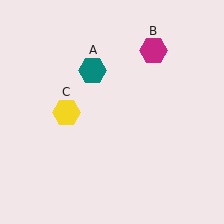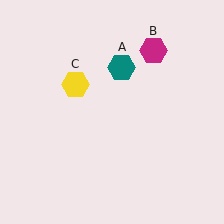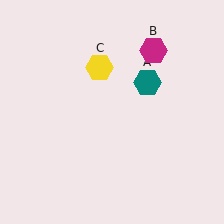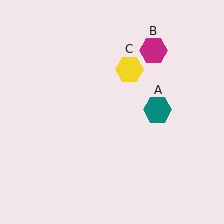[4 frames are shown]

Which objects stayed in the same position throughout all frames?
Magenta hexagon (object B) remained stationary.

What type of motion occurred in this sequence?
The teal hexagon (object A), yellow hexagon (object C) rotated clockwise around the center of the scene.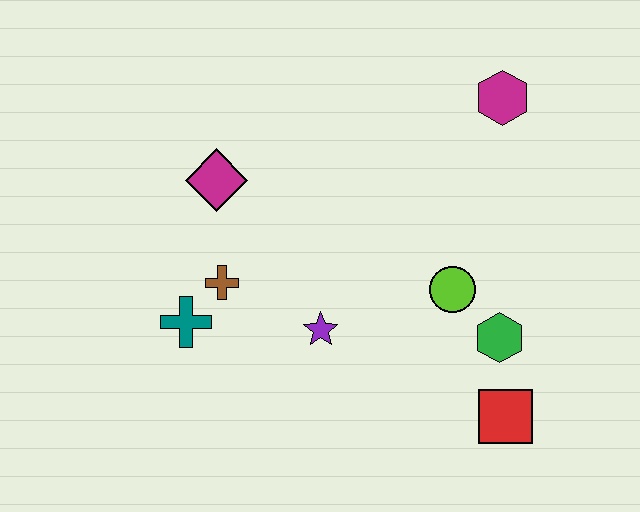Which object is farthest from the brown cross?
The magenta hexagon is farthest from the brown cross.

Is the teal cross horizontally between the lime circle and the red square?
No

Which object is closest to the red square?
The green hexagon is closest to the red square.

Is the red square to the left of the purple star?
No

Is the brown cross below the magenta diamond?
Yes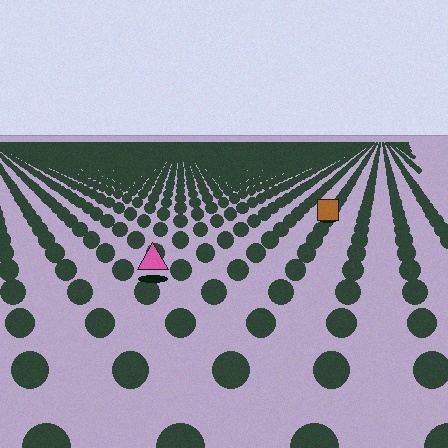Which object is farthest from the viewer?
The brown square is farthest from the viewer. It appears smaller and the ground texture around it is denser.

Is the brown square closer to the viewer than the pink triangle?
No. The pink triangle is closer — you can tell from the texture gradient: the ground texture is coarser near it.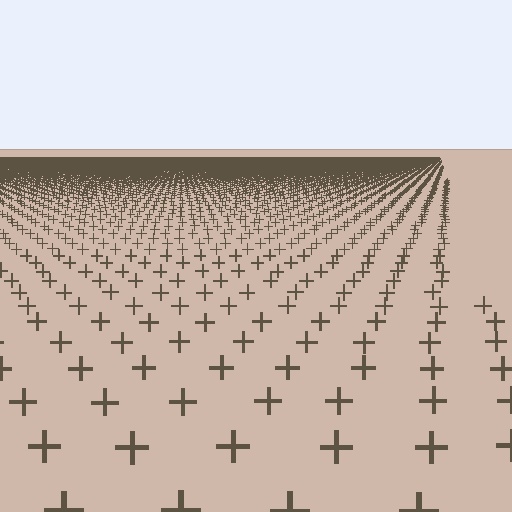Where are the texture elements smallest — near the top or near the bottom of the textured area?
Near the top.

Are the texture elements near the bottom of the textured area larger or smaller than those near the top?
Larger. Near the bottom, elements are closer to the viewer and appear at a bigger on-screen size.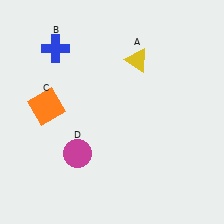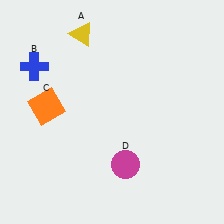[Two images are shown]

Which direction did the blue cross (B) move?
The blue cross (B) moved left.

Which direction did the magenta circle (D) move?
The magenta circle (D) moved right.